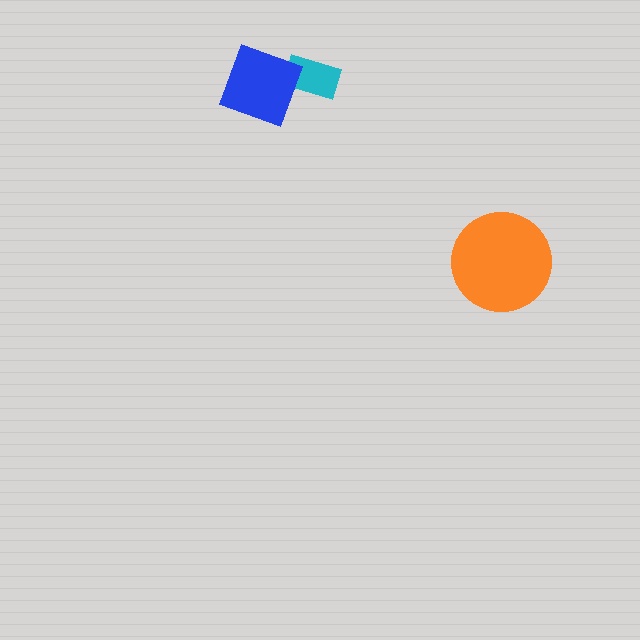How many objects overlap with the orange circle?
0 objects overlap with the orange circle.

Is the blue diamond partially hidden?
No, no other shape covers it.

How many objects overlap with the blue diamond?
1 object overlaps with the blue diamond.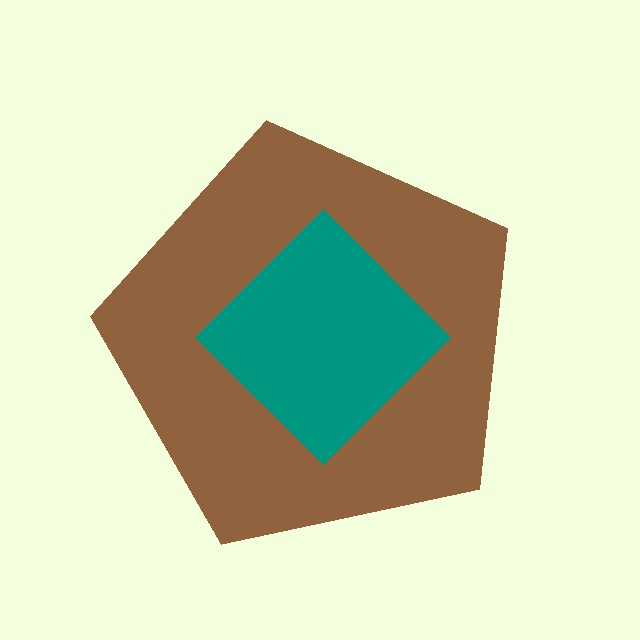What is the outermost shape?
The brown pentagon.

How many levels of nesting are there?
2.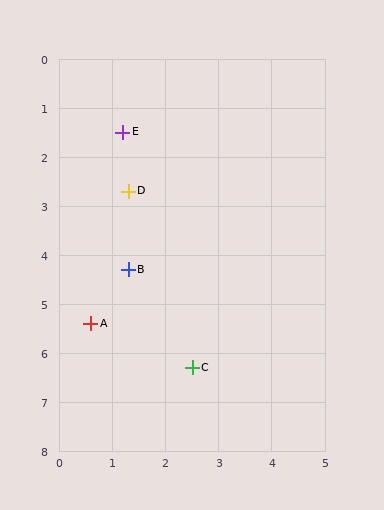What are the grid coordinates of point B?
Point B is at approximately (1.3, 4.3).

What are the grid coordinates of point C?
Point C is at approximately (2.5, 6.3).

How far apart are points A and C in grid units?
Points A and C are about 2.1 grid units apart.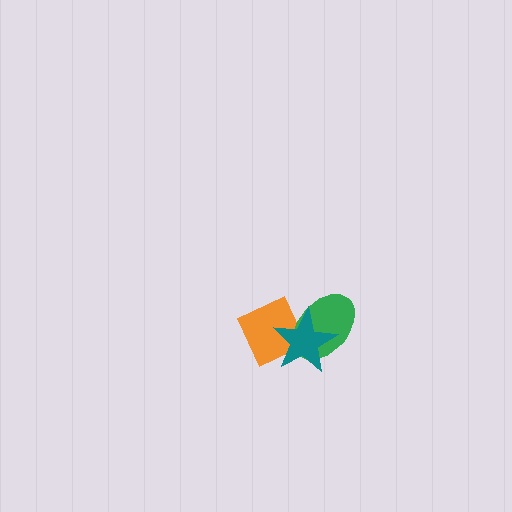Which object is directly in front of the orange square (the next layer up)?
The green ellipse is directly in front of the orange square.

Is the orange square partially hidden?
Yes, it is partially covered by another shape.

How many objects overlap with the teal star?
2 objects overlap with the teal star.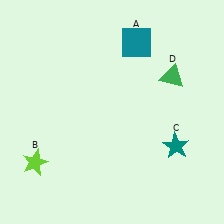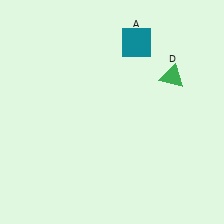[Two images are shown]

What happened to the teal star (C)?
The teal star (C) was removed in Image 2. It was in the bottom-right area of Image 1.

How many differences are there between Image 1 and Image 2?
There are 2 differences between the two images.